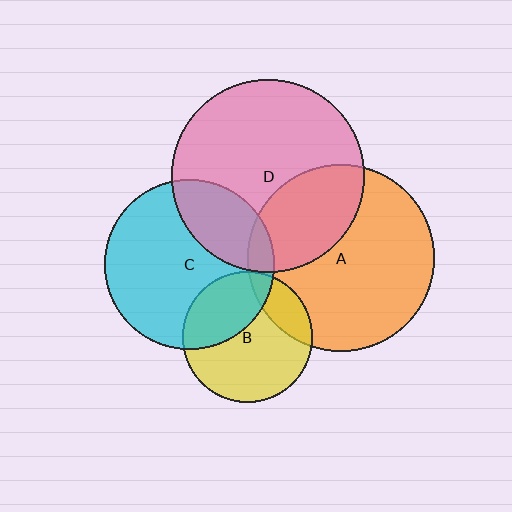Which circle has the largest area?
Circle D (pink).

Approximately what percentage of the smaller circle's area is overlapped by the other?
Approximately 30%.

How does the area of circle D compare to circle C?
Approximately 1.3 times.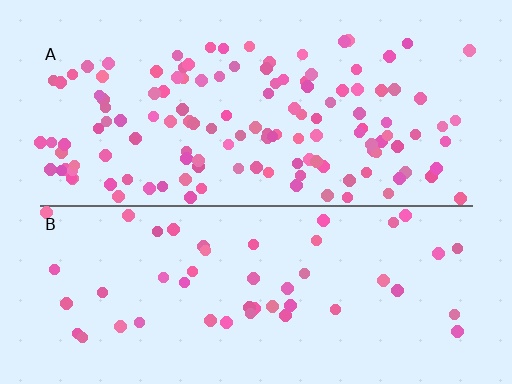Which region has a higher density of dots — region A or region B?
A (the top).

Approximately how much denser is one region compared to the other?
Approximately 2.7× — region A over region B.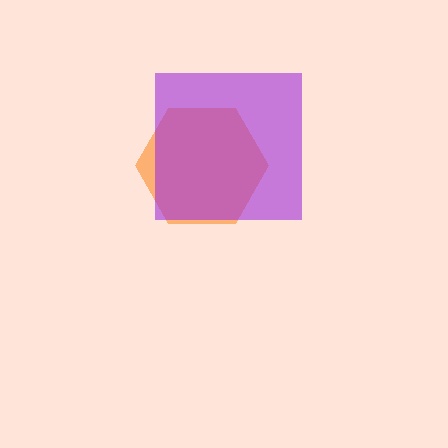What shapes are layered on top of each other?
The layered shapes are: an orange hexagon, a purple square.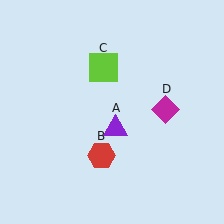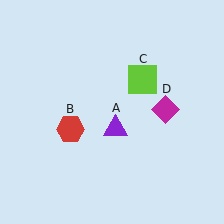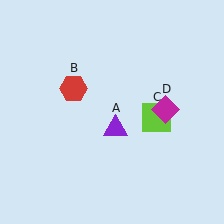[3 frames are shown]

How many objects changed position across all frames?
2 objects changed position: red hexagon (object B), lime square (object C).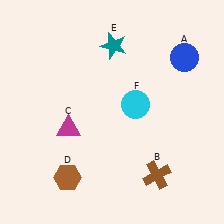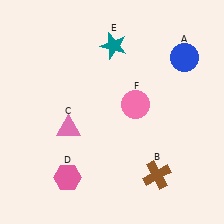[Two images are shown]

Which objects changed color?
C changed from magenta to pink. D changed from brown to pink. F changed from cyan to pink.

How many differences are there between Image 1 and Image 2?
There are 3 differences between the two images.